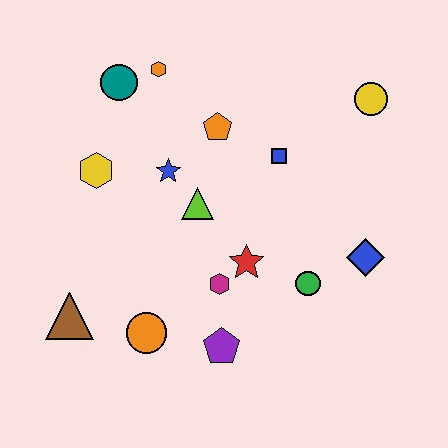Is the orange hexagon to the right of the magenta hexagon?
No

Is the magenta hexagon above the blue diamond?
No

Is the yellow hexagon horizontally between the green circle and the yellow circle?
No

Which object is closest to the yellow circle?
The blue square is closest to the yellow circle.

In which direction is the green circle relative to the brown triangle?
The green circle is to the right of the brown triangle.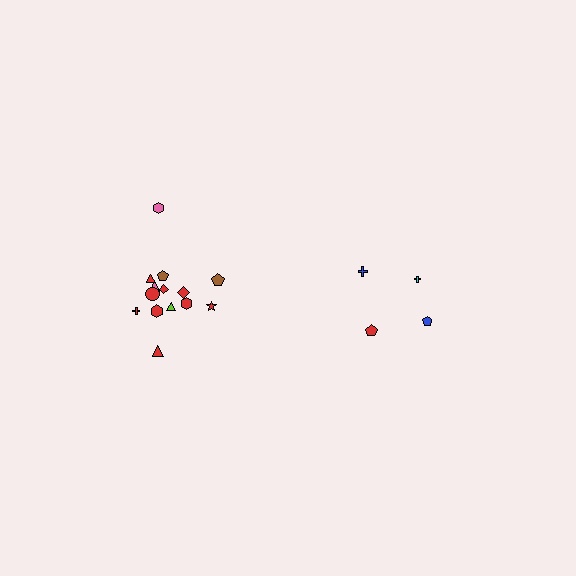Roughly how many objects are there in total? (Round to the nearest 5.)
Roughly 20 objects in total.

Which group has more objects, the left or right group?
The left group.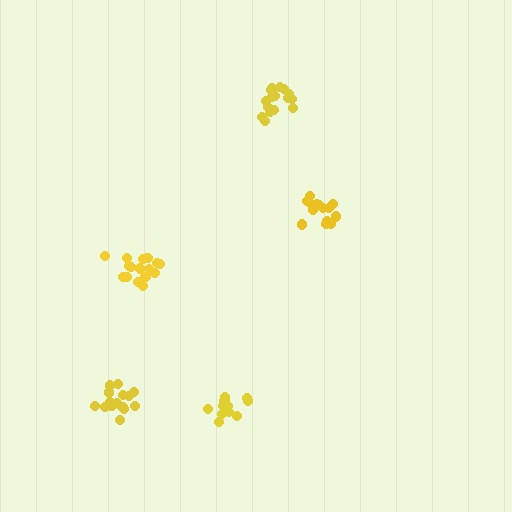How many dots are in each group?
Group 1: 16 dots, Group 2: 15 dots, Group 3: 13 dots, Group 4: 17 dots, Group 5: 17 dots (78 total).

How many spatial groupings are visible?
There are 5 spatial groupings.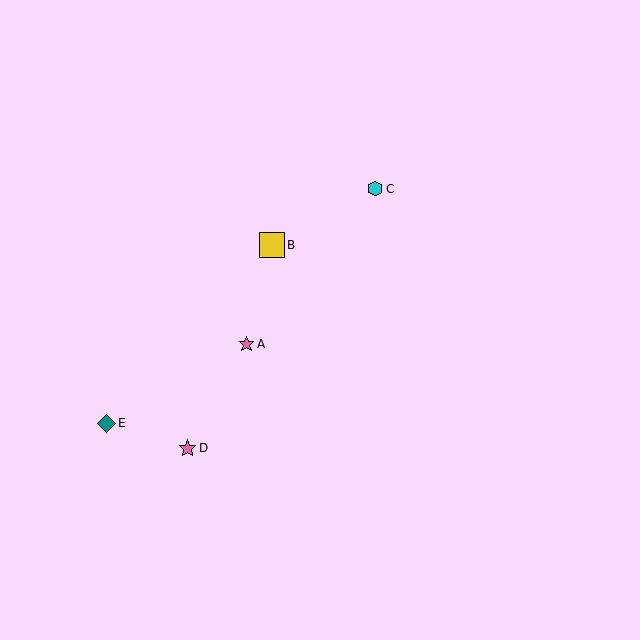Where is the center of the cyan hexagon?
The center of the cyan hexagon is at (375, 189).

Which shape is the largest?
The yellow square (labeled B) is the largest.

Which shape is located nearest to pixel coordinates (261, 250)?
The yellow square (labeled B) at (272, 245) is nearest to that location.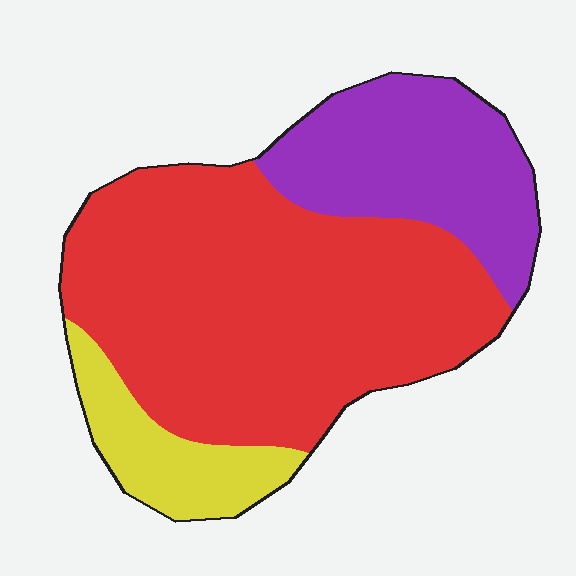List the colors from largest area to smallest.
From largest to smallest: red, purple, yellow.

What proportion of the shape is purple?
Purple covers roughly 25% of the shape.